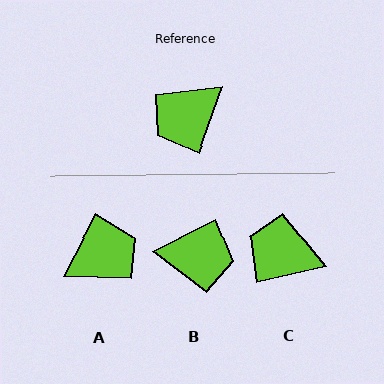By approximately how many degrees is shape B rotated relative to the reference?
Approximately 136 degrees counter-clockwise.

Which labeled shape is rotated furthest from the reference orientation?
A, about 172 degrees away.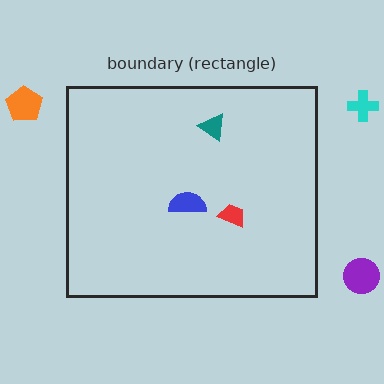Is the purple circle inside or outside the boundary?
Outside.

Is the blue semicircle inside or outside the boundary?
Inside.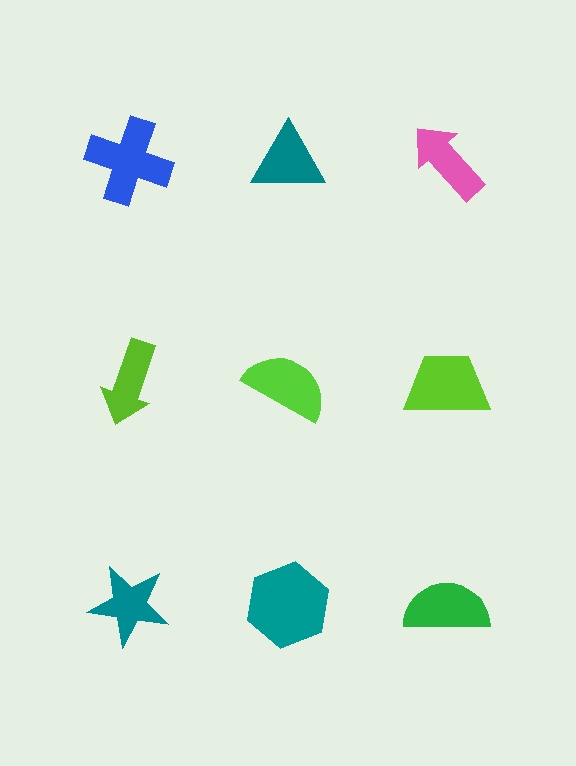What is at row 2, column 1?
A lime arrow.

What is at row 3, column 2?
A teal hexagon.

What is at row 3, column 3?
A green semicircle.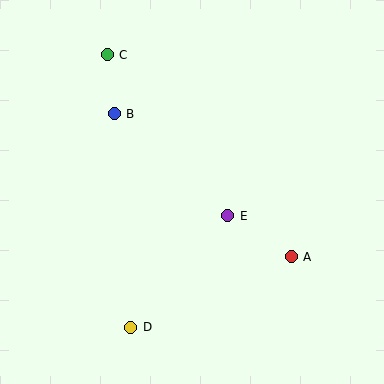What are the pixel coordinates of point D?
Point D is at (131, 327).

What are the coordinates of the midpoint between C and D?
The midpoint between C and D is at (119, 191).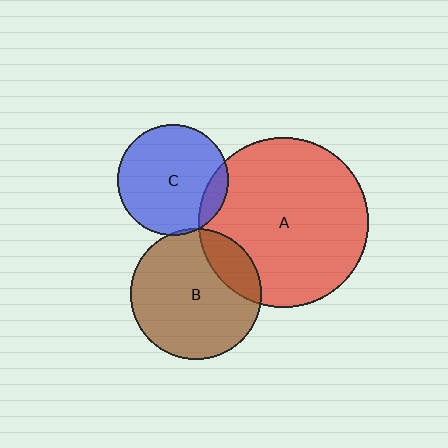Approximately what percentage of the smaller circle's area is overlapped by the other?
Approximately 5%.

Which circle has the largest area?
Circle A (red).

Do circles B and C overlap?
Yes.